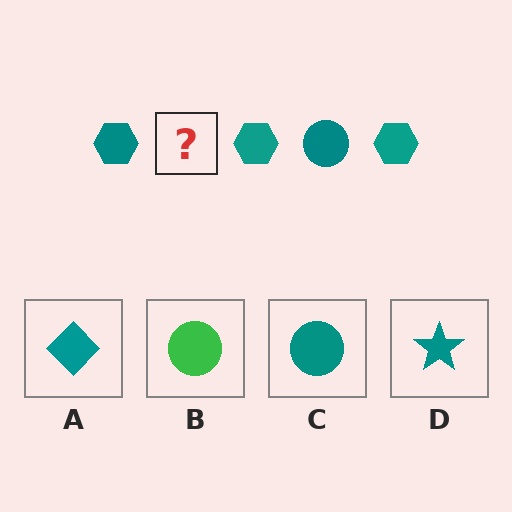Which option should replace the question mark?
Option C.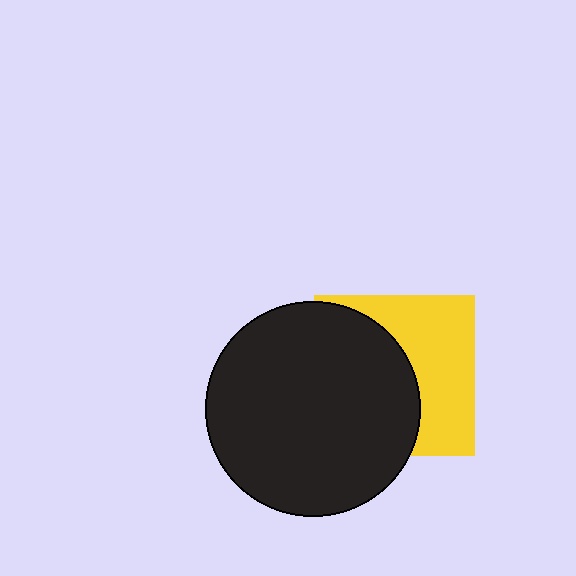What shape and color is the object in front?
The object in front is a black circle.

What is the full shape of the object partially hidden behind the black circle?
The partially hidden object is a yellow square.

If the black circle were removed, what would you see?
You would see the complete yellow square.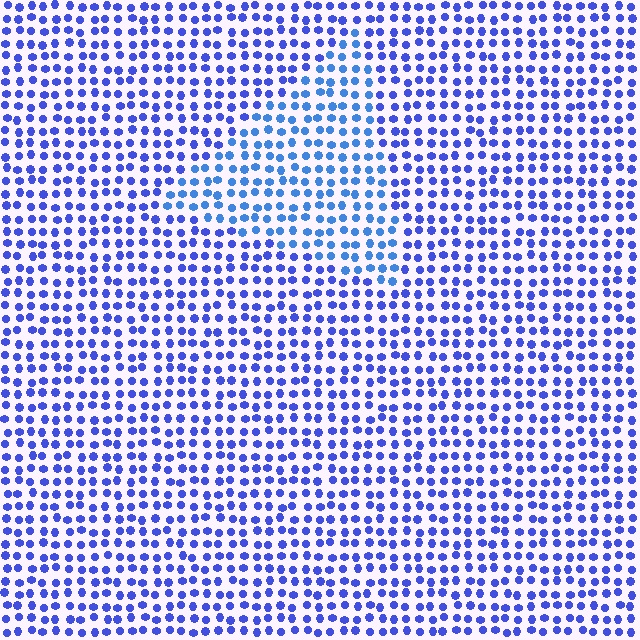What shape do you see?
I see a triangle.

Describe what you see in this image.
The image is filled with small blue elements in a uniform arrangement. A triangle-shaped region is visible where the elements are tinted to a slightly different hue, forming a subtle color boundary.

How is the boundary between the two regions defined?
The boundary is defined purely by a slight shift in hue (about 22 degrees). Spacing, size, and orientation are identical on both sides.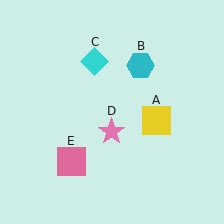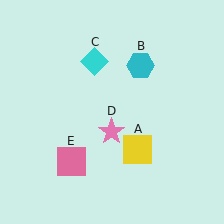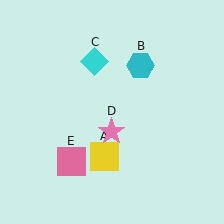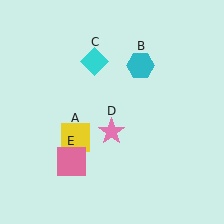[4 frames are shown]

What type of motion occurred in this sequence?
The yellow square (object A) rotated clockwise around the center of the scene.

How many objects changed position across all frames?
1 object changed position: yellow square (object A).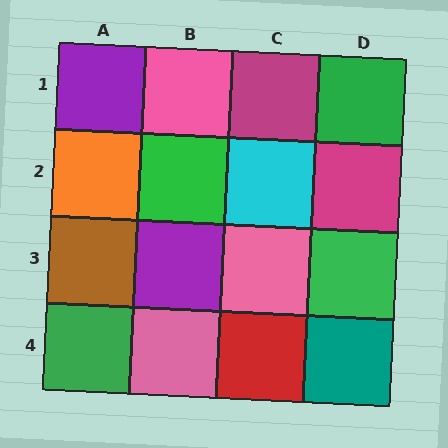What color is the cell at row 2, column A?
Orange.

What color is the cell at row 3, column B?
Purple.